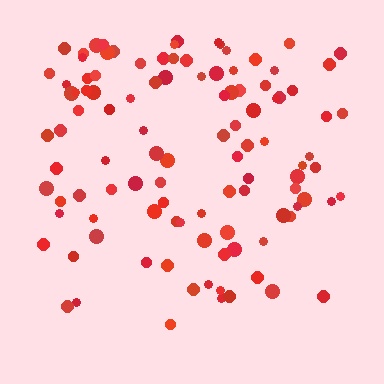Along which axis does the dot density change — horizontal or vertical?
Vertical.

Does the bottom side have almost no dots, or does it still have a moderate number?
Still a moderate number, just noticeably fewer than the top.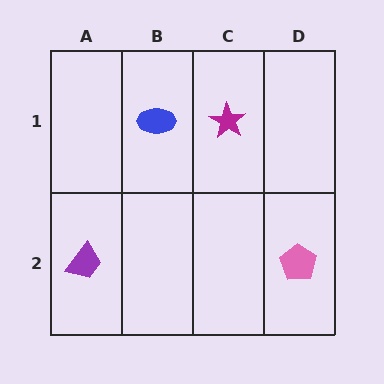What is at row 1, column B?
A blue ellipse.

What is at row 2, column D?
A pink pentagon.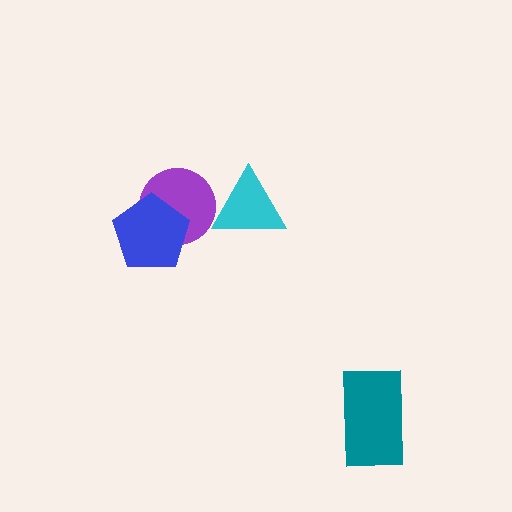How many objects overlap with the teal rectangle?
0 objects overlap with the teal rectangle.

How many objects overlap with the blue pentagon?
1 object overlaps with the blue pentagon.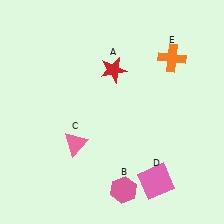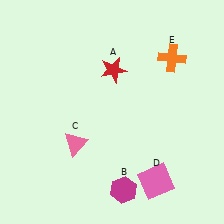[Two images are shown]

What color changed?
The hexagon (B) changed from pink in Image 1 to magenta in Image 2.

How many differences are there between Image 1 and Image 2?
There is 1 difference between the two images.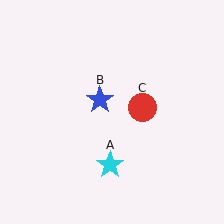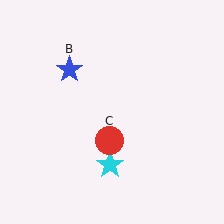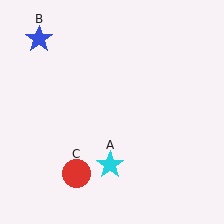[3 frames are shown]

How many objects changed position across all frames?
2 objects changed position: blue star (object B), red circle (object C).